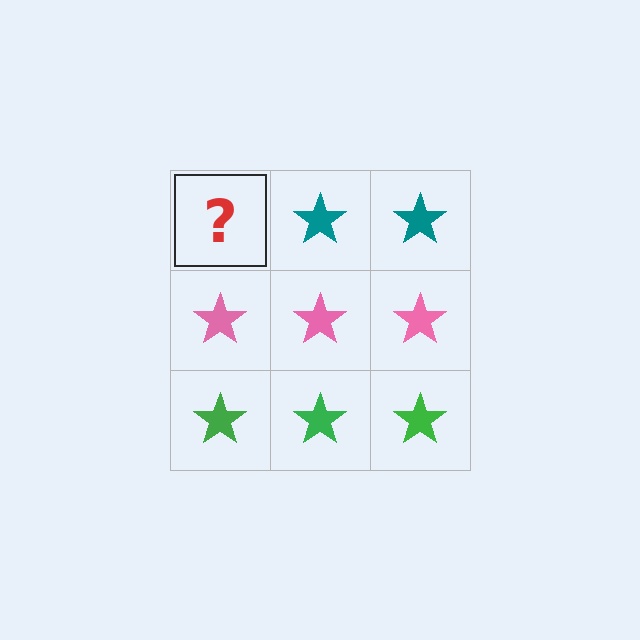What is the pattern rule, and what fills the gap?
The rule is that each row has a consistent color. The gap should be filled with a teal star.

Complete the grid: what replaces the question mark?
The question mark should be replaced with a teal star.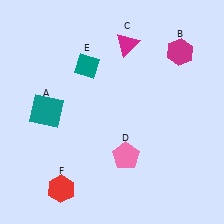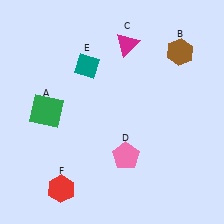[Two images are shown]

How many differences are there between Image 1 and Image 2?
There are 2 differences between the two images.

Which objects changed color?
A changed from teal to green. B changed from magenta to brown.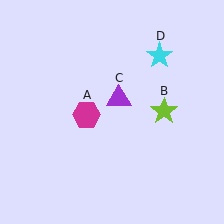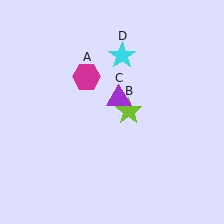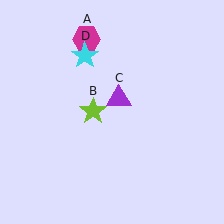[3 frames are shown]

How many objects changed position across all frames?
3 objects changed position: magenta hexagon (object A), lime star (object B), cyan star (object D).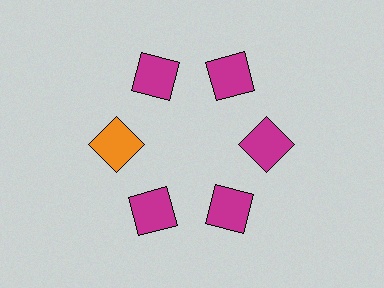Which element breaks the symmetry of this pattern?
The orange square at roughly the 9 o'clock position breaks the symmetry. All other shapes are magenta squares.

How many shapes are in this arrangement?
There are 6 shapes arranged in a ring pattern.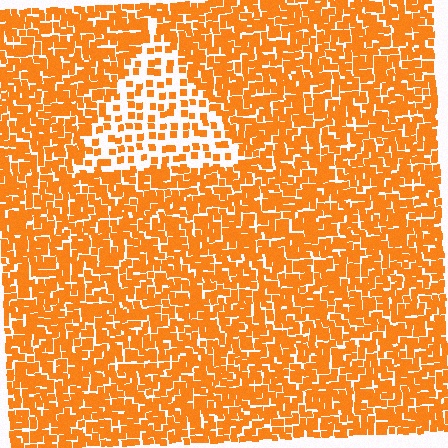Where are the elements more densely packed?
The elements are more densely packed outside the triangle boundary.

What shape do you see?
I see a triangle.